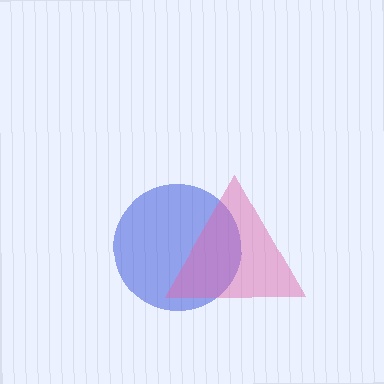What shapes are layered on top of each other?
The layered shapes are: a blue circle, a pink triangle.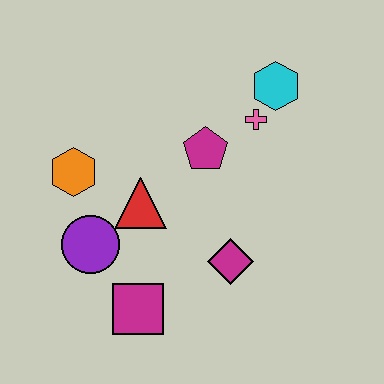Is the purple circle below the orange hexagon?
Yes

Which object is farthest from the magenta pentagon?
The magenta square is farthest from the magenta pentagon.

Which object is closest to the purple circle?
The red triangle is closest to the purple circle.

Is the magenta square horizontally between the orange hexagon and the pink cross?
Yes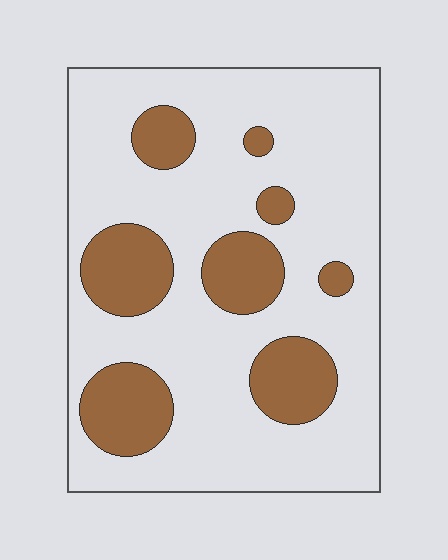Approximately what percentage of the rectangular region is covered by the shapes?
Approximately 25%.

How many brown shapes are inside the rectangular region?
8.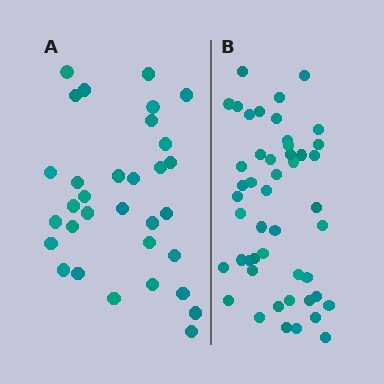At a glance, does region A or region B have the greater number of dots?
Region B (the right region) has more dots.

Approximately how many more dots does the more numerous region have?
Region B has approximately 15 more dots than region A.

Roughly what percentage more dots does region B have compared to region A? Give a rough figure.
About 50% more.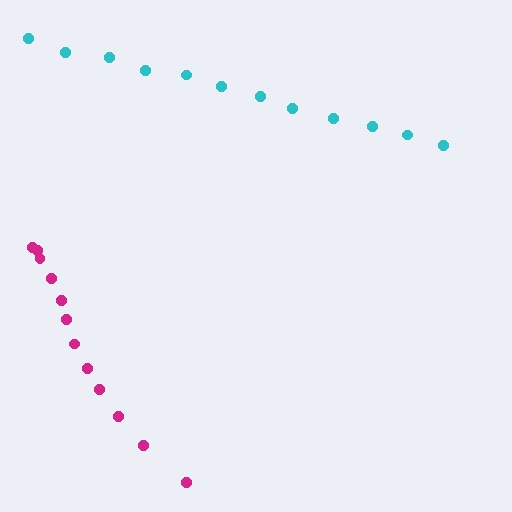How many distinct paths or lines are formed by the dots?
There are 2 distinct paths.